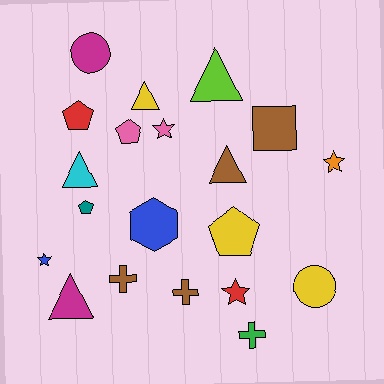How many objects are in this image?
There are 20 objects.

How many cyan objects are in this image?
There is 1 cyan object.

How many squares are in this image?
There is 1 square.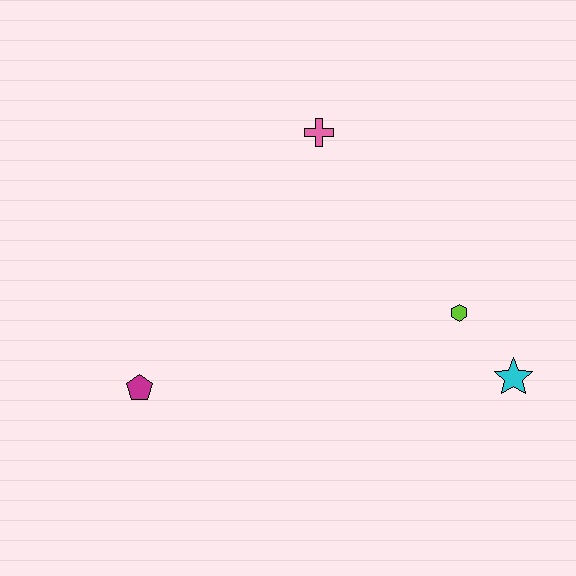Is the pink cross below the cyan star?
No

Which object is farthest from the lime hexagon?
The magenta pentagon is farthest from the lime hexagon.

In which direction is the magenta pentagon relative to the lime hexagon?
The magenta pentagon is to the left of the lime hexagon.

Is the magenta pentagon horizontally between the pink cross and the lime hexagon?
No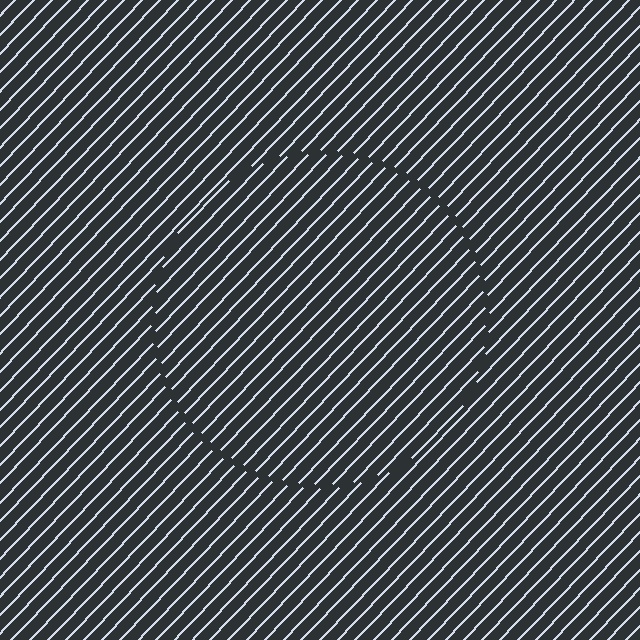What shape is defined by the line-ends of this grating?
An illusory circle. The interior of the shape contains the same grating, shifted by half a period — the contour is defined by the phase discontinuity where line-ends from the inner and outer gratings abut.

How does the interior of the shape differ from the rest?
The interior of the shape contains the same grating, shifted by half a period — the contour is defined by the phase discontinuity where line-ends from the inner and outer gratings abut.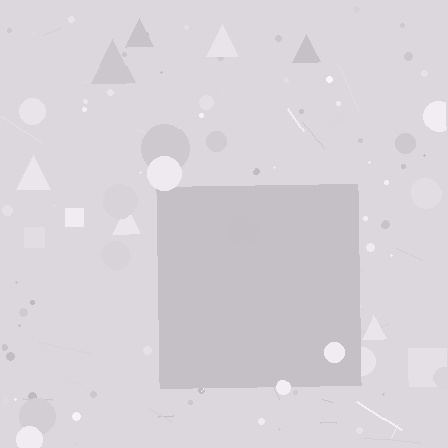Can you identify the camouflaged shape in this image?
The camouflaged shape is a square.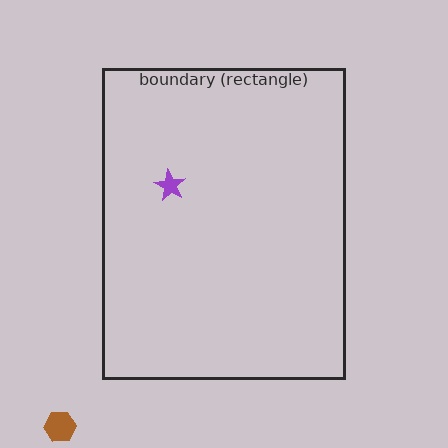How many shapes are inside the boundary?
1 inside, 1 outside.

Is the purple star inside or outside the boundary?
Inside.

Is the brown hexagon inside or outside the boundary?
Outside.